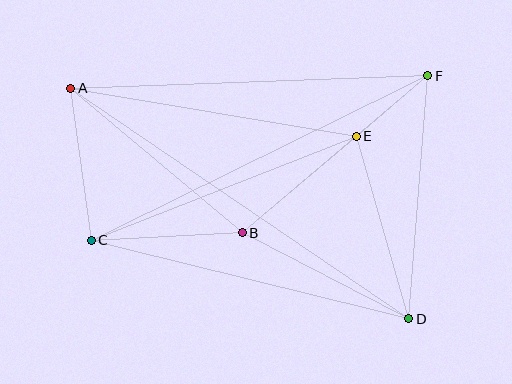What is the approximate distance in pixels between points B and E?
The distance between B and E is approximately 149 pixels.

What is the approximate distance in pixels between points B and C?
The distance between B and C is approximately 151 pixels.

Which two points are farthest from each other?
Points A and D are farthest from each other.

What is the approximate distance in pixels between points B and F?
The distance between B and F is approximately 243 pixels.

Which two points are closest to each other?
Points E and F are closest to each other.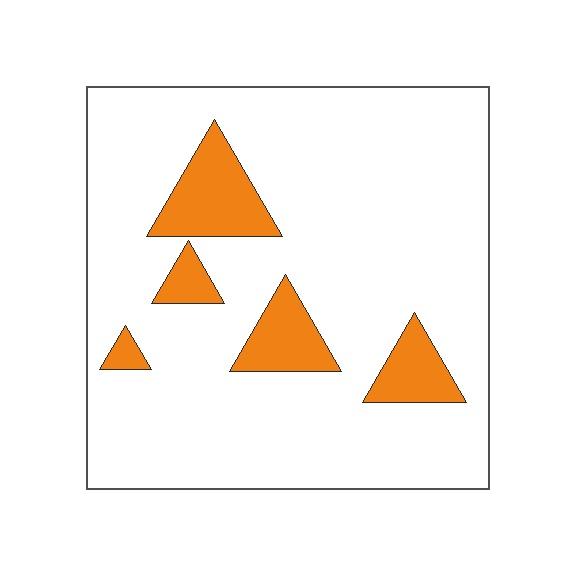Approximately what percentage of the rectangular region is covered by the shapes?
Approximately 15%.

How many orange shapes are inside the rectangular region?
5.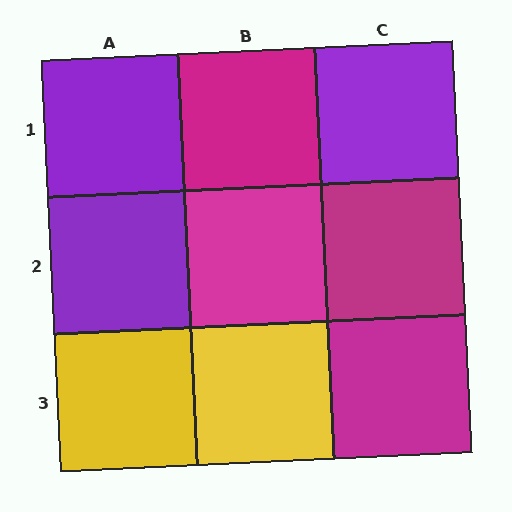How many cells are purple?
3 cells are purple.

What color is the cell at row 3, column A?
Yellow.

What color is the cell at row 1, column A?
Purple.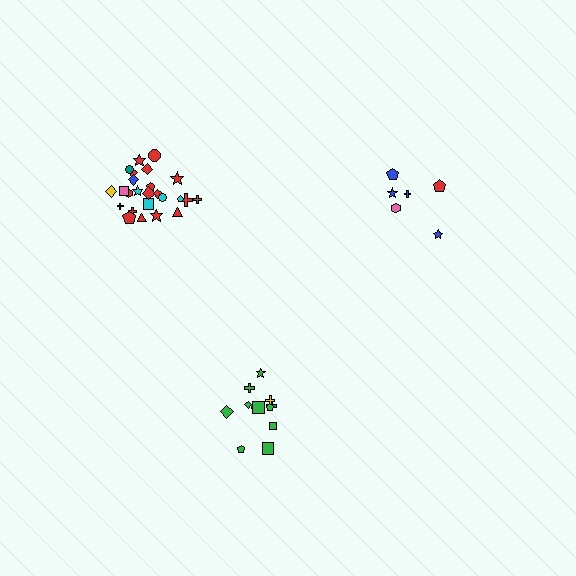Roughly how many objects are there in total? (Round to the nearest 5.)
Roughly 45 objects in total.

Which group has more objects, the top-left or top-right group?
The top-left group.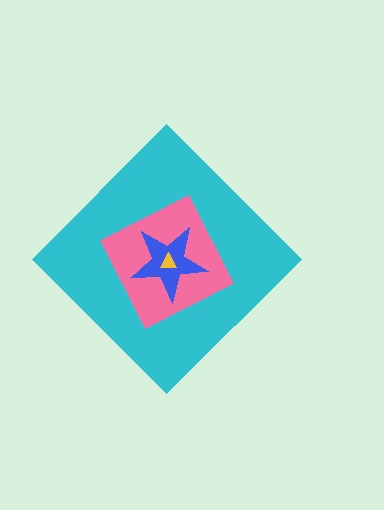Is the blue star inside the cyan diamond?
Yes.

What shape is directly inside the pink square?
The blue star.